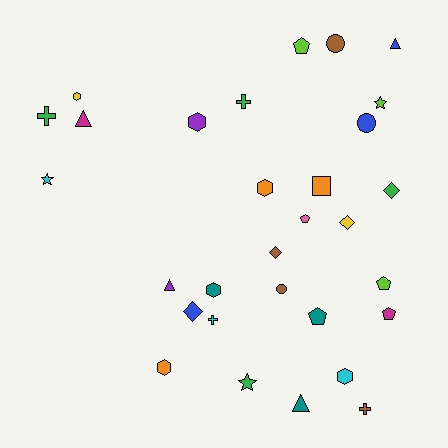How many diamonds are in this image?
There are 4 diamonds.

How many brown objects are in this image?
There are 4 brown objects.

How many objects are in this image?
There are 30 objects.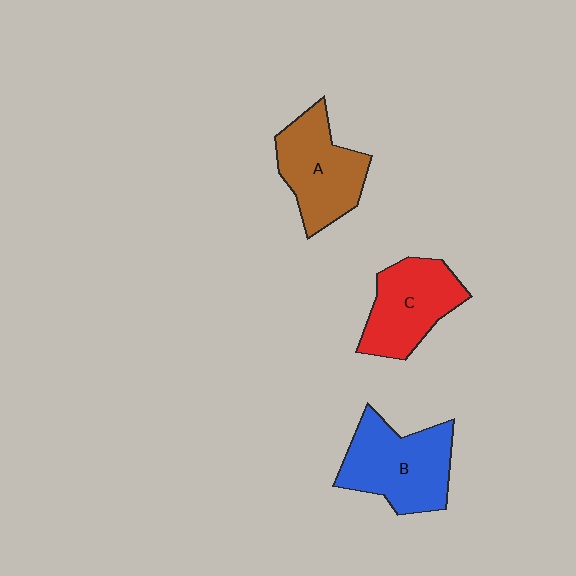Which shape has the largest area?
Shape B (blue).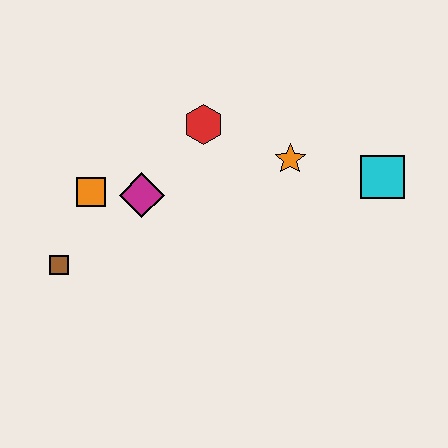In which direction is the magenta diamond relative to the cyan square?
The magenta diamond is to the left of the cyan square.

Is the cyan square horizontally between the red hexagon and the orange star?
No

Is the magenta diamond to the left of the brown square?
No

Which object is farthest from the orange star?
The brown square is farthest from the orange star.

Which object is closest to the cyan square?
The orange star is closest to the cyan square.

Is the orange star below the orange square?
No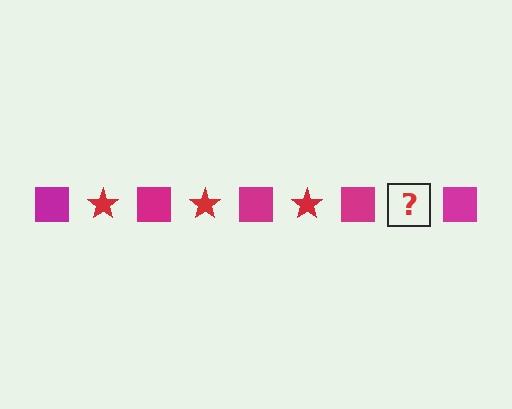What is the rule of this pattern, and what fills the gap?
The rule is that the pattern alternates between magenta square and red star. The gap should be filled with a red star.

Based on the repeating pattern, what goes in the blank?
The blank should be a red star.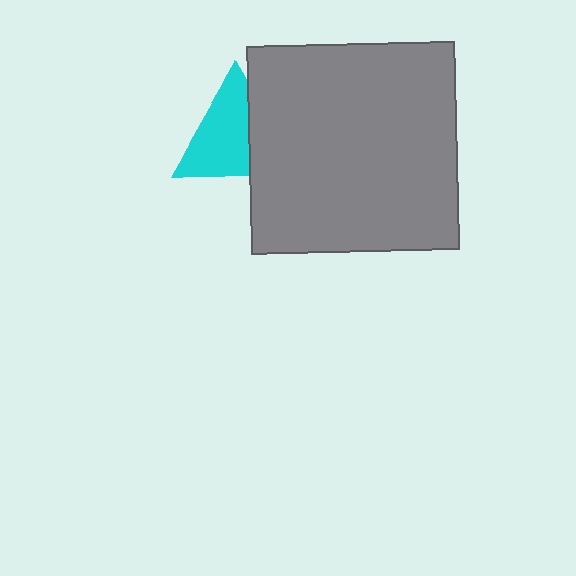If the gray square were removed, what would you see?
You would see the complete cyan triangle.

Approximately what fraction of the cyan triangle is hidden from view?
Roughly 35% of the cyan triangle is hidden behind the gray square.